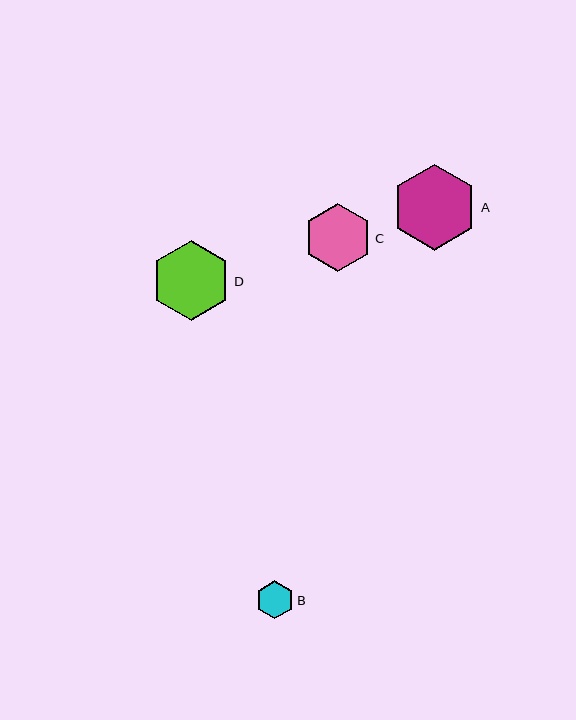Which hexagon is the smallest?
Hexagon B is the smallest with a size of approximately 38 pixels.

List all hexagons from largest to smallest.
From largest to smallest: A, D, C, B.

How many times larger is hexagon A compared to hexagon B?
Hexagon A is approximately 2.3 times the size of hexagon B.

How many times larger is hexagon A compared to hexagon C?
Hexagon A is approximately 1.3 times the size of hexagon C.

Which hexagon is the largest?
Hexagon A is the largest with a size of approximately 86 pixels.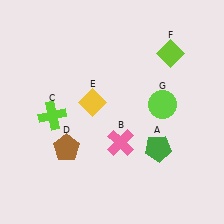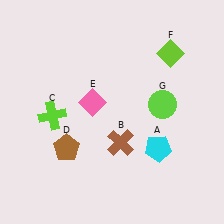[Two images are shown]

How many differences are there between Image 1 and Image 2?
There are 3 differences between the two images.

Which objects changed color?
A changed from green to cyan. B changed from pink to brown. E changed from yellow to pink.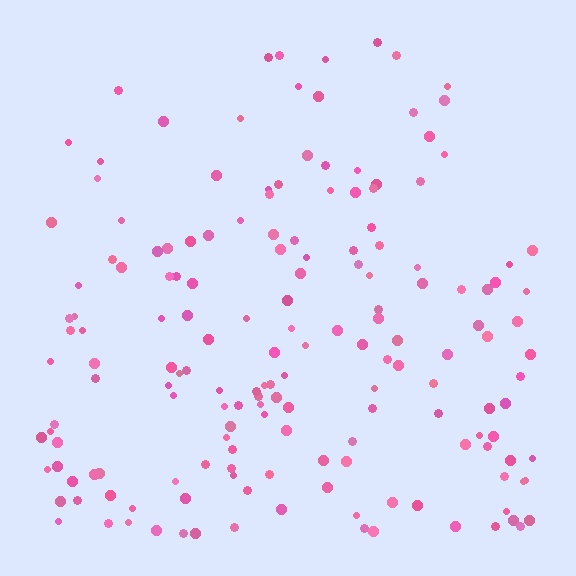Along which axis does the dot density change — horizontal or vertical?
Vertical.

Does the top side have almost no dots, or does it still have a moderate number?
Still a moderate number, just noticeably fewer than the bottom.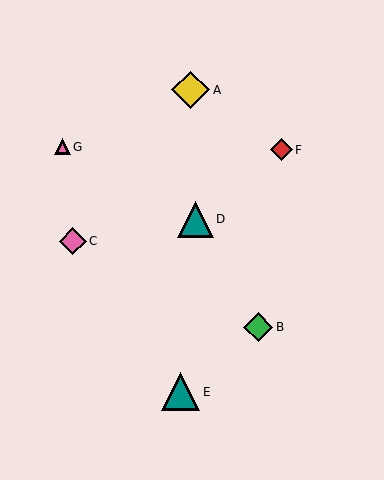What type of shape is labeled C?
Shape C is a pink diamond.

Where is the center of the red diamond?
The center of the red diamond is at (281, 150).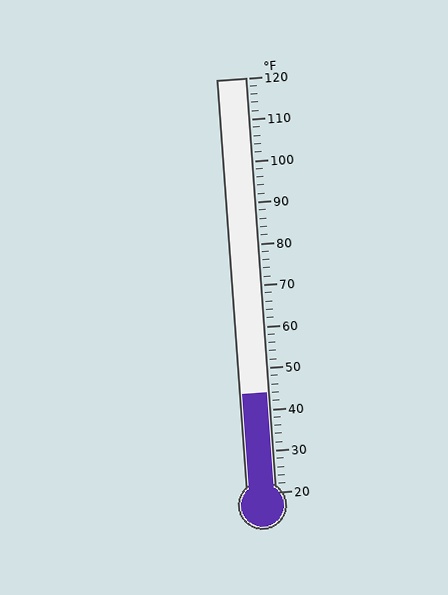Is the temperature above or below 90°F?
The temperature is below 90°F.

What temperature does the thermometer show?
The thermometer shows approximately 44°F.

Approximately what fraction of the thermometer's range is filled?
The thermometer is filled to approximately 25% of its range.